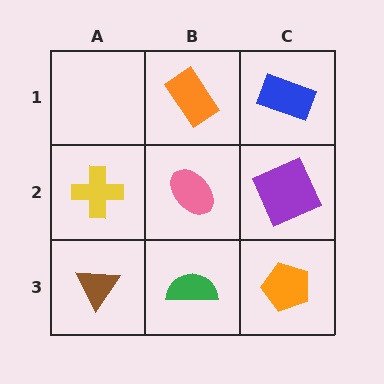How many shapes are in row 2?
3 shapes.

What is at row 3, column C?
An orange pentagon.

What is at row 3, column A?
A brown triangle.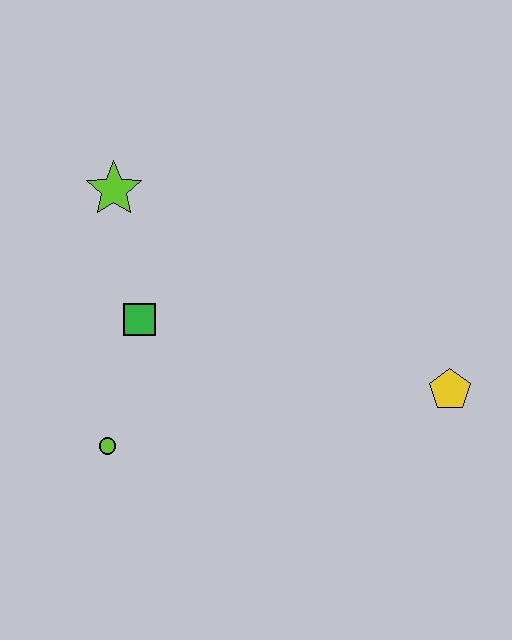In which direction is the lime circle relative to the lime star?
The lime circle is below the lime star.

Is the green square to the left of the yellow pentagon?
Yes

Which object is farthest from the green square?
The yellow pentagon is farthest from the green square.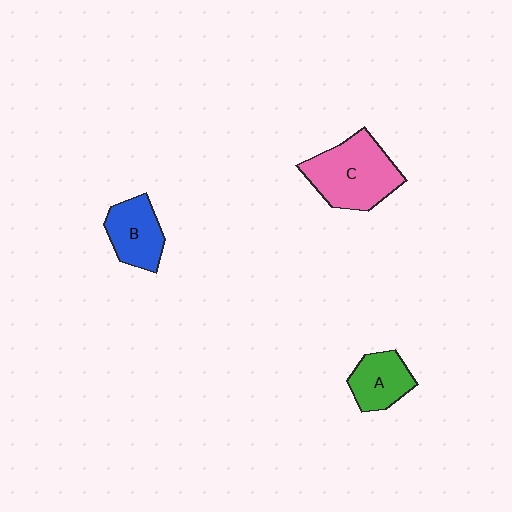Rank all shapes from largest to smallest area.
From largest to smallest: C (pink), B (blue), A (green).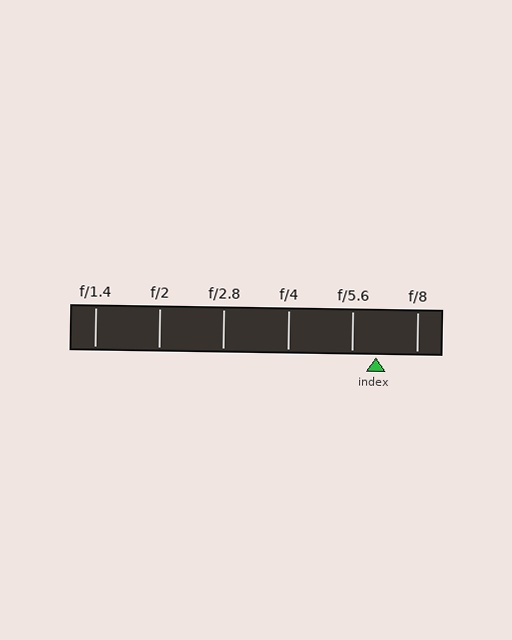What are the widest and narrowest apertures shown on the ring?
The widest aperture shown is f/1.4 and the narrowest is f/8.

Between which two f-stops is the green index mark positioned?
The index mark is between f/5.6 and f/8.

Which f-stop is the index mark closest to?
The index mark is closest to f/5.6.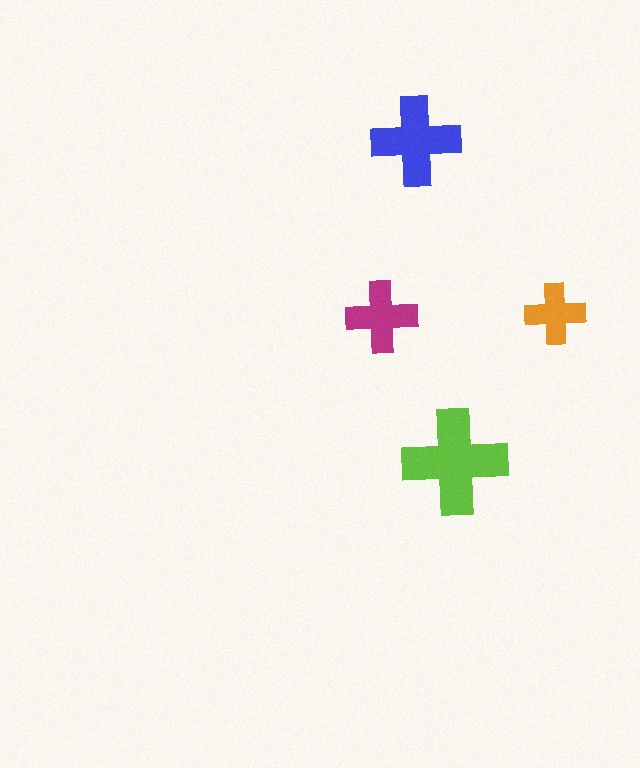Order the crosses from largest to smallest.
the lime one, the blue one, the magenta one, the orange one.